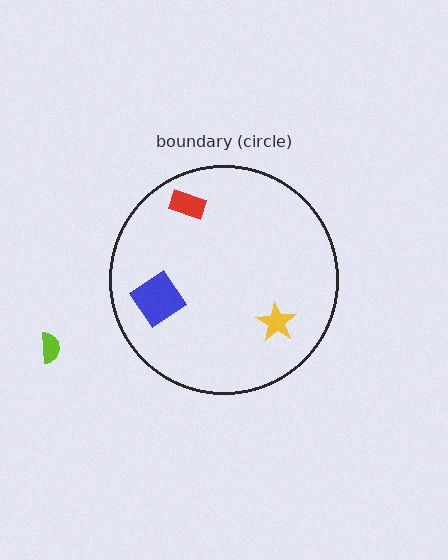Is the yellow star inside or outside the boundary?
Inside.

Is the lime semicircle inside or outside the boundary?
Outside.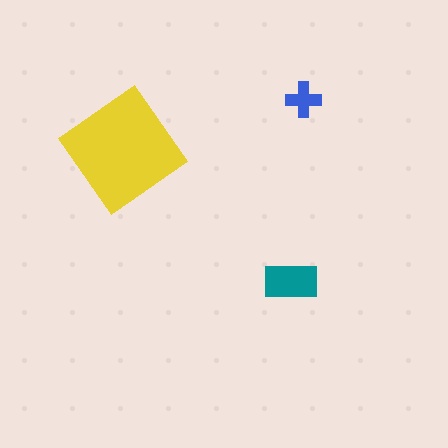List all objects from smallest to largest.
The blue cross, the teal rectangle, the yellow diamond.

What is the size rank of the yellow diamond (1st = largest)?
1st.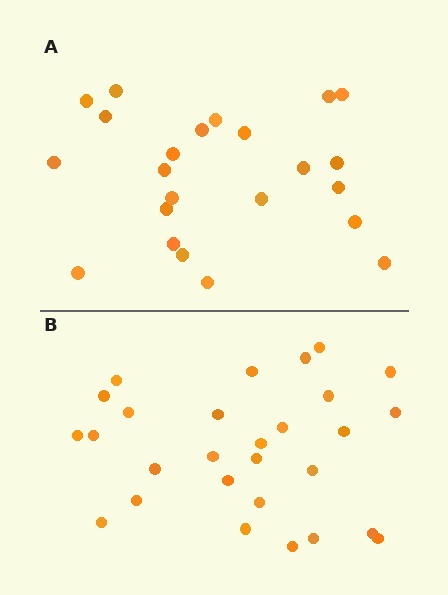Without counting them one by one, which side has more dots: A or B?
Region B (the bottom region) has more dots.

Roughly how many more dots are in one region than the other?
Region B has about 5 more dots than region A.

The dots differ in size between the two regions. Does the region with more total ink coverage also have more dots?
No. Region A has more total ink coverage because its dots are larger, but region B actually contains more individual dots. Total area can be misleading — the number of items is what matters here.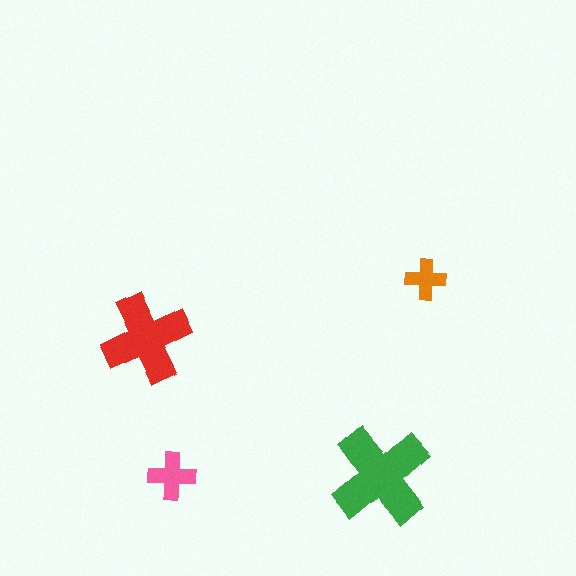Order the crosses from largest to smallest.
the green one, the red one, the pink one, the orange one.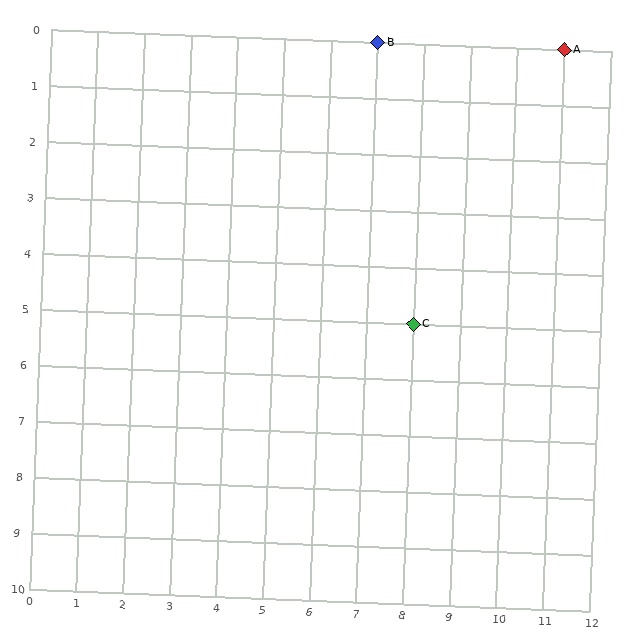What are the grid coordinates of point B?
Point B is at grid coordinates (7, 0).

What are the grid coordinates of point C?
Point C is at grid coordinates (8, 5).